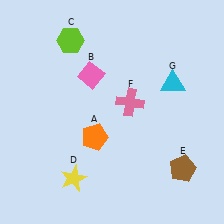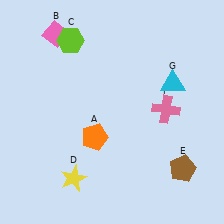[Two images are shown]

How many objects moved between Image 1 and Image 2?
2 objects moved between the two images.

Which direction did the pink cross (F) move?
The pink cross (F) moved right.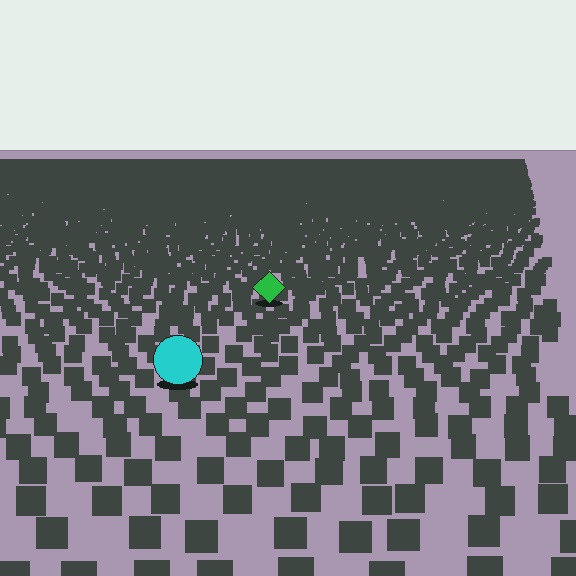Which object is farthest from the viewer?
The green diamond is farthest from the viewer. It appears smaller and the ground texture around it is denser.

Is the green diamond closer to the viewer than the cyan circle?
No. The cyan circle is closer — you can tell from the texture gradient: the ground texture is coarser near it.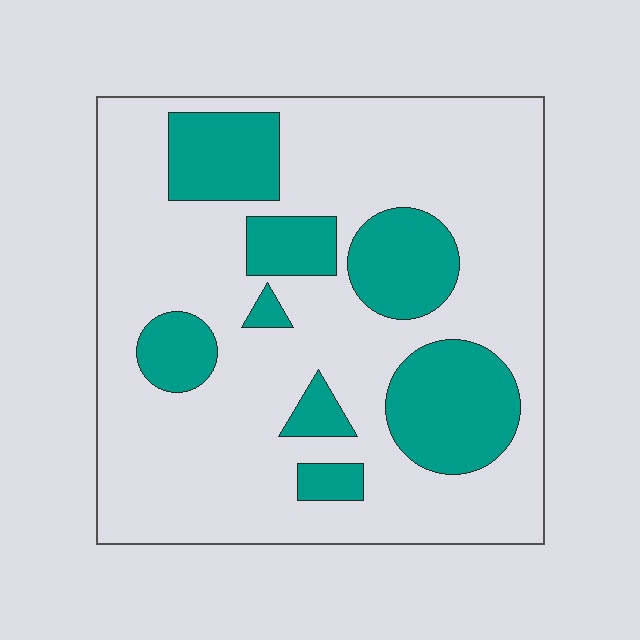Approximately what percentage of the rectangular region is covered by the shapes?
Approximately 25%.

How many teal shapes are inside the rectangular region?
8.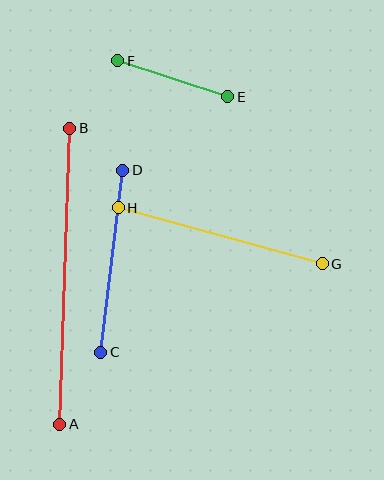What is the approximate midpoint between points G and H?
The midpoint is at approximately (220, 236) pixels.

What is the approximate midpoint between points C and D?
The midpoint is at approximately (112, 261) pixels.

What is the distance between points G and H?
The distance is approximately 212 pixels.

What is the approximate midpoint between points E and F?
The midpoint is at approximately (173, 79) pixels.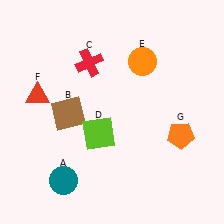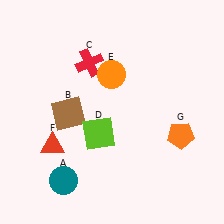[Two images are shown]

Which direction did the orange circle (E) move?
The orange circle (E) moved left.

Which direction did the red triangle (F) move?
The red triangle (F) moved down.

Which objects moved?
The objects that moved are: the orange circle (E), the red triangle (F).